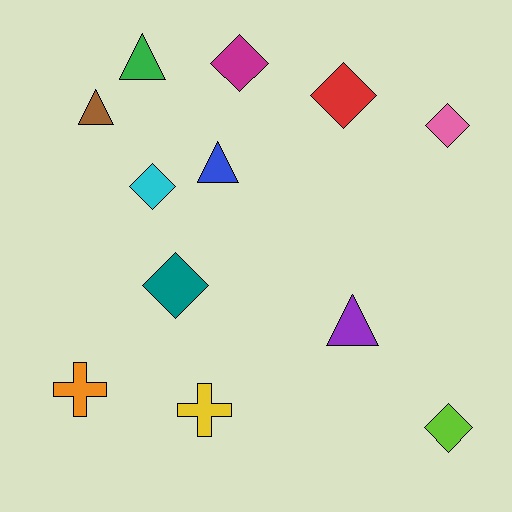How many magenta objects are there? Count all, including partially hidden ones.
There is 1 magenta object.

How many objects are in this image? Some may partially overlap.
There are 12 objects.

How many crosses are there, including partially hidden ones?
There are 2 crosses.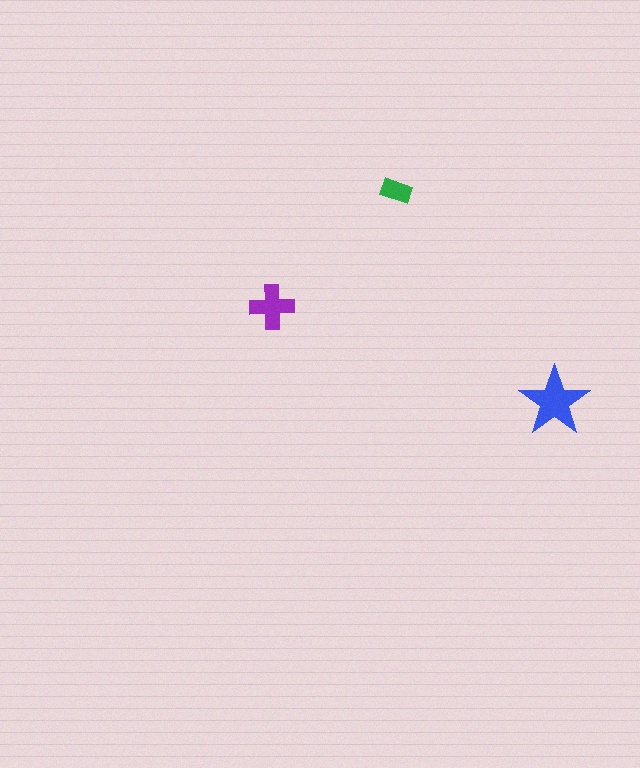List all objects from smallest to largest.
The green rectangle, the purple cross, the blue star.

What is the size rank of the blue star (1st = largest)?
1st.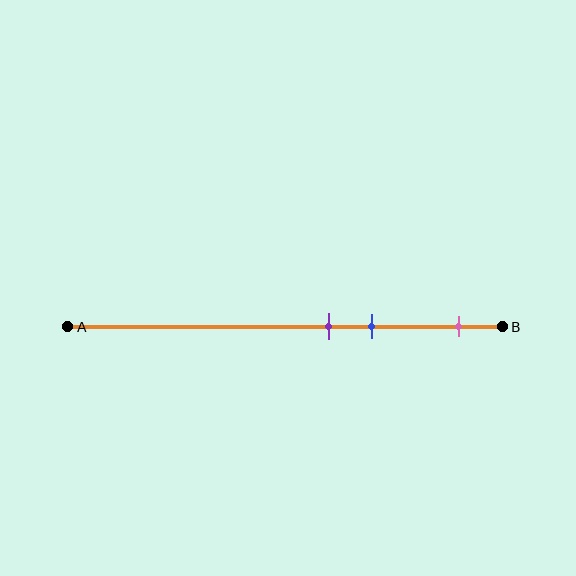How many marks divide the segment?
There are 3 marks dividing the segment.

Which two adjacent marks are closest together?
The purple and blue marks are the closest adjacent pair.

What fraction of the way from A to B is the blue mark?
The blue mark is approximately 70% (0.7) of the way from A to B.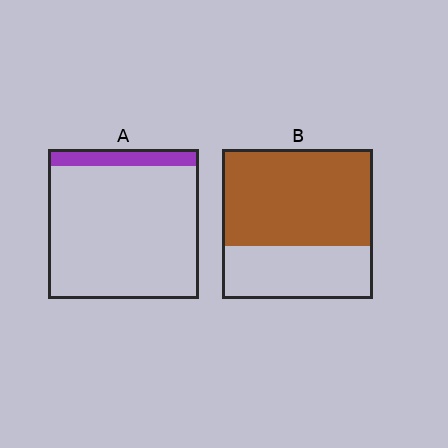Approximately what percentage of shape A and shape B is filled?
A is approximately 10% and B is approximately 65%.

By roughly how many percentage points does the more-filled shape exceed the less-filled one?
By roughly 55 percentage points (B over A).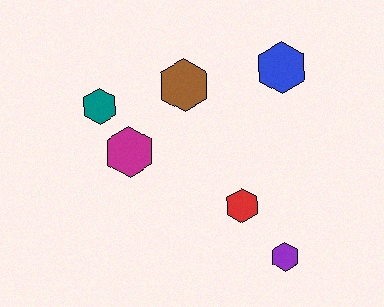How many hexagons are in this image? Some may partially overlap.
There are 6 hexagons.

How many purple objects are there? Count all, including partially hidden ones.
There is 1 purple object.